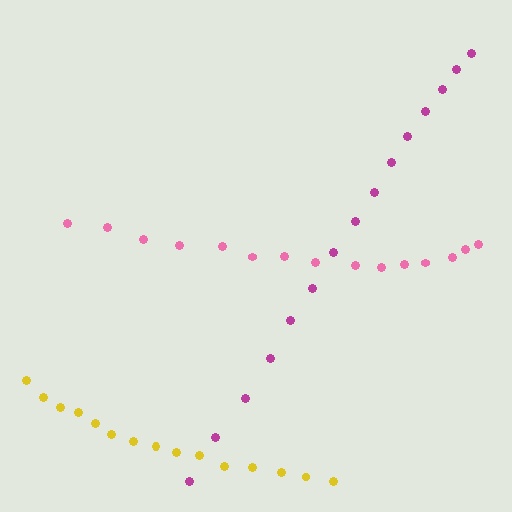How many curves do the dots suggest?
There are 3 distinct paths.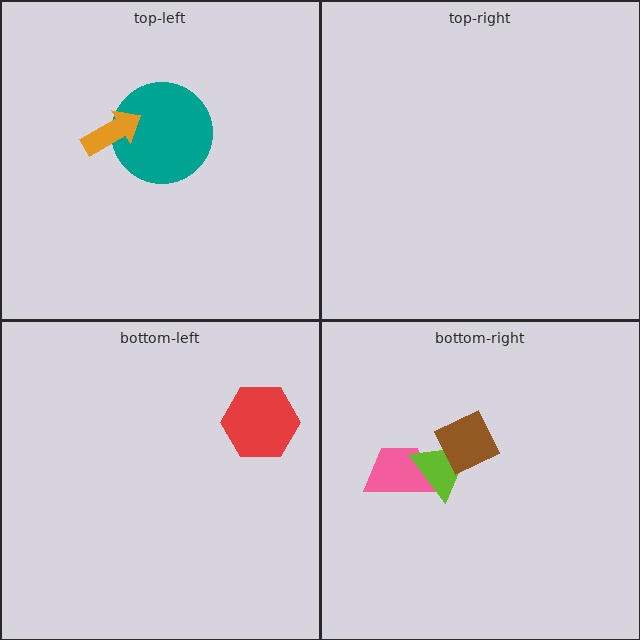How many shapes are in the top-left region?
2.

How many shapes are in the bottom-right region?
3.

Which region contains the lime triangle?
The bottom-right region.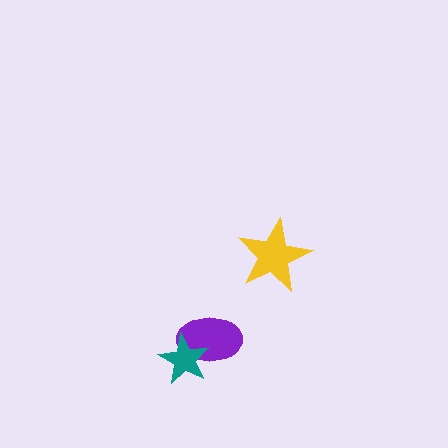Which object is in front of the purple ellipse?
The teal star is in front of the purple ellipse.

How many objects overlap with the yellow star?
0 objects overlap with the yellow star.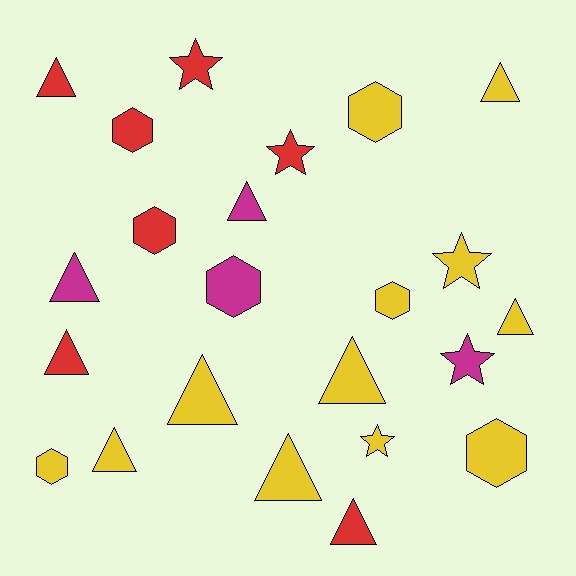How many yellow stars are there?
There are 2 yellow stars.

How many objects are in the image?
There are 23 objects.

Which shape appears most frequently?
Triangle, with 11 objects.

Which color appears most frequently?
Yellow, with 12 objects.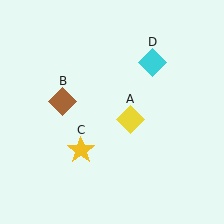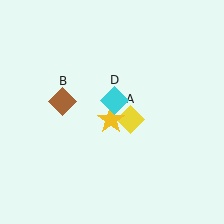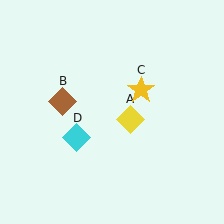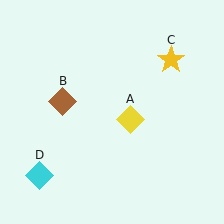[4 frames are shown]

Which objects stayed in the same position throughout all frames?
Yellow diamond (object A) and brown diamond (object B) remained stationary.